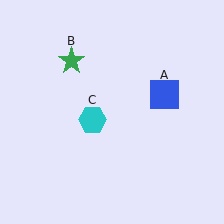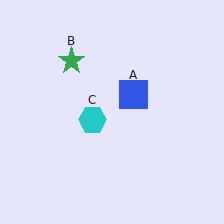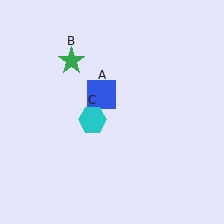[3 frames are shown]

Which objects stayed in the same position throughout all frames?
Green star (object B) and cyan hexagon (object C) remained stationary.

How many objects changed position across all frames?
1 object changed position: blue square (object A).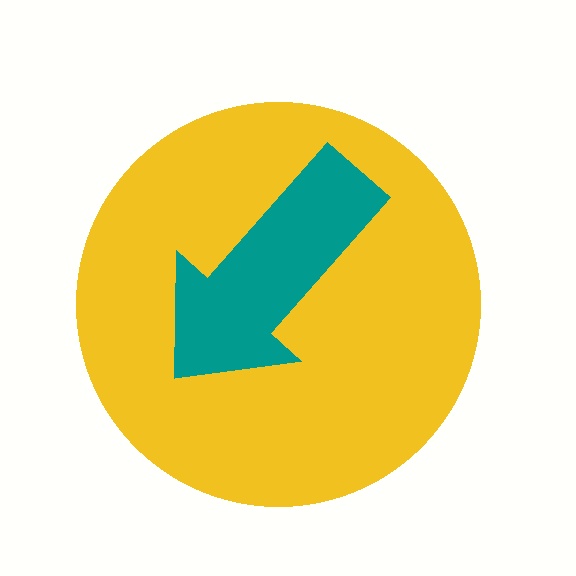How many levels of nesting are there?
2.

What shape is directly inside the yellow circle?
The teal arrow.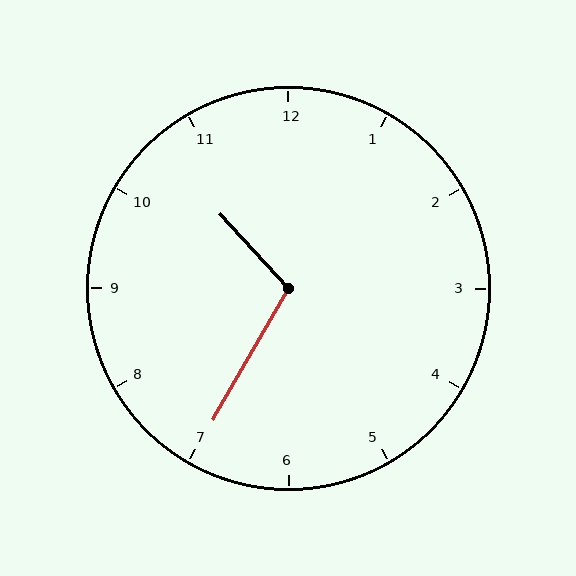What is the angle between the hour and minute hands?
Approximately 108 degrees.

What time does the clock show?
10:35.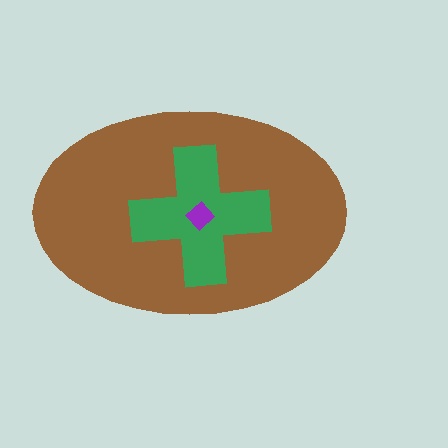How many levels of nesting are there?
3.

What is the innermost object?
The purple diamond.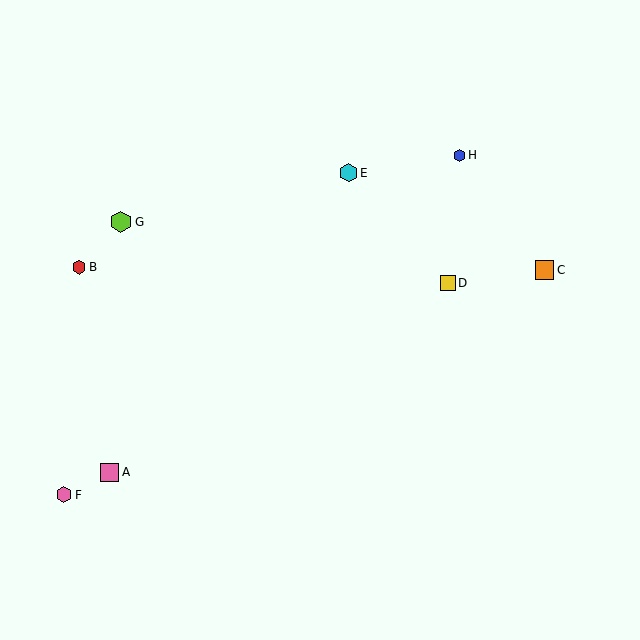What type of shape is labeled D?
Shape D is a yellow square.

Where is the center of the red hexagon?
The center of the red hexagon is at (79, 267).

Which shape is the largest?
The lime hexagon (labeled G) is the largest.